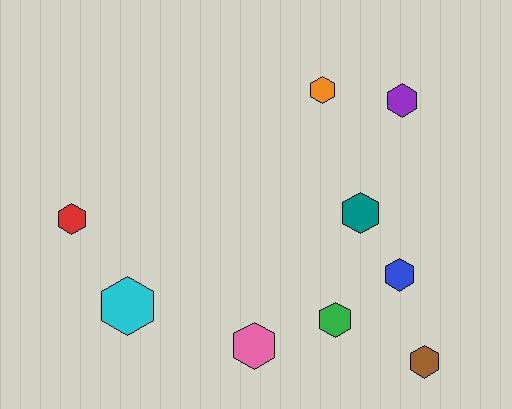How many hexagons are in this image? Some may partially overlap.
There are 9 hexagons.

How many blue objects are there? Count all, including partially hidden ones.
There is 1 blue object.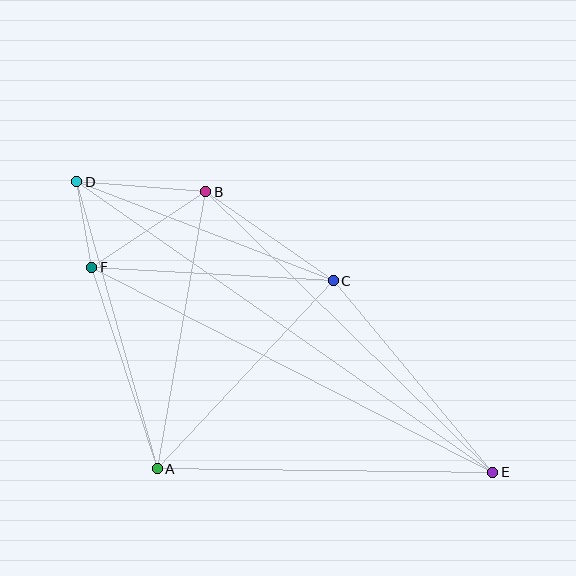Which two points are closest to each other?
Points D and F are closest to each other.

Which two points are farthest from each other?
Points D and E are farthest from each other.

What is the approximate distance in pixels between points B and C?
The distance between B and C is approximately 155 pixels.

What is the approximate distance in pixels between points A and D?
The distance between A and D is approximately 298 pixels.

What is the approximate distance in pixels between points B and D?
The distance between B and D is approximately 129 pixels.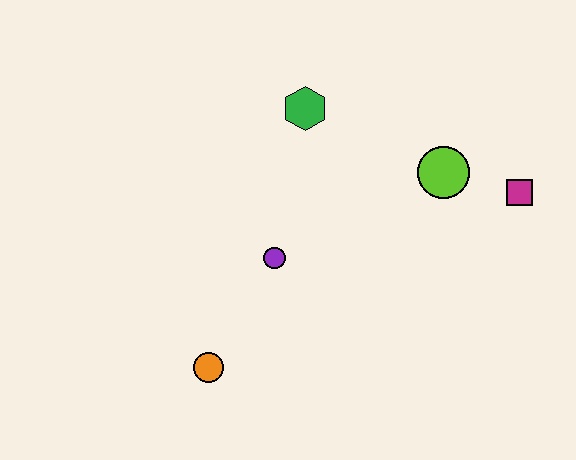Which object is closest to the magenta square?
The lime circle is closest to the magenta square.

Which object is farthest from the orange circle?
The magenta square is farthest from the orange circle.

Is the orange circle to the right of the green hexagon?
No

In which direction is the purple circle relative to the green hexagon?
The purple circle is below the green hexagon.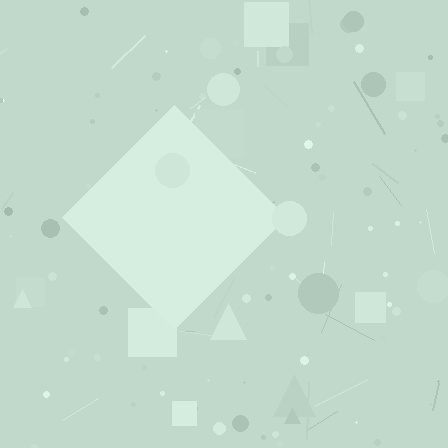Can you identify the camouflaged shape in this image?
The camouflaged shape is a diamond.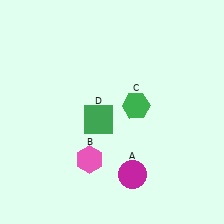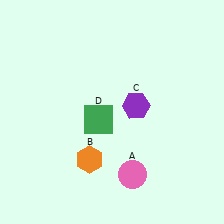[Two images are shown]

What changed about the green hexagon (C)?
In Image 1, C is green. In Image 2, it changed to purple.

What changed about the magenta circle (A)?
In Image 1, A is magenta. In Image 2, it changed to pink.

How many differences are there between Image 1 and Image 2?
There are 3 differences between the two images.